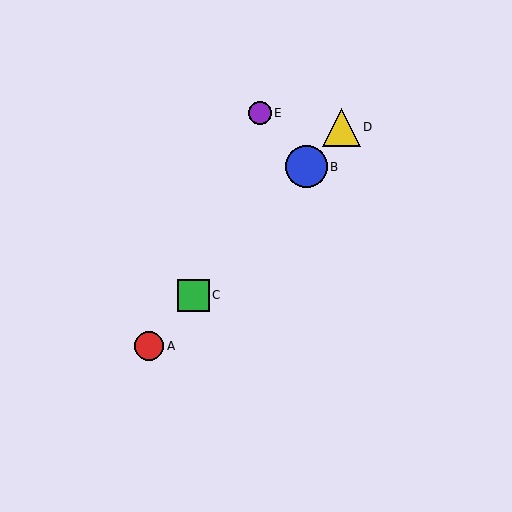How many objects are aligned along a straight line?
4 objects (A, B, C, D) are aligned along a straight line.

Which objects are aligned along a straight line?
Objects A, B, C, D are aligned along a straight line.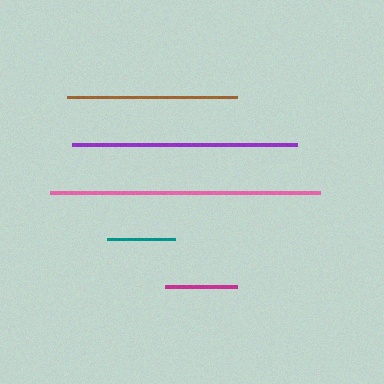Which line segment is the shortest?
The teal line is the shortest at approximately 68 pixels.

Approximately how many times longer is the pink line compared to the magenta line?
The pink line is approximately 3.7 times the length of the magenta line.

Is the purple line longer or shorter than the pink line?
The pink line is longer than the purple line.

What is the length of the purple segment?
The purple segment is approximately 225 pixels long.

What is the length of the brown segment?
The brown segment is approximately 170 pixels long.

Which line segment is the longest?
The pink line is the longest at approximately 270 pixels.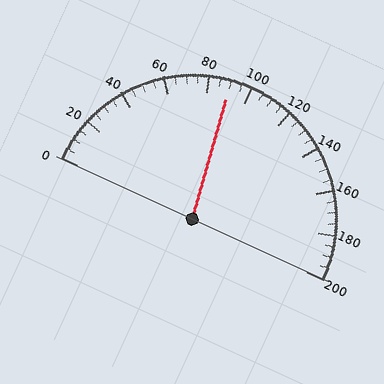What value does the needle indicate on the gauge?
The needle indicates approximately 90.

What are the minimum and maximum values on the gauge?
The gauge ranges from 0 to 200.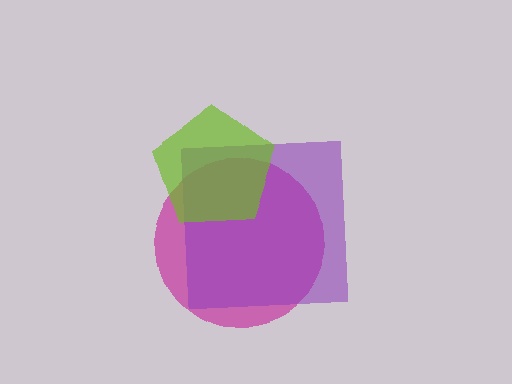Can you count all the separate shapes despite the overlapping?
Yes, there are 3 separate shapes.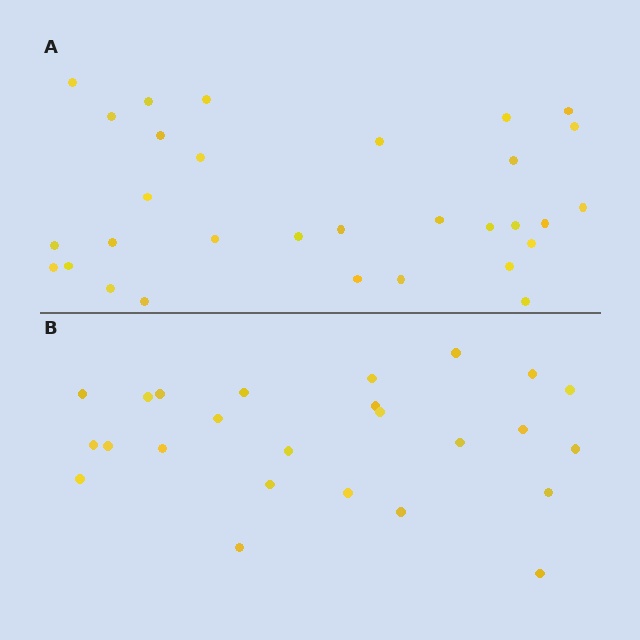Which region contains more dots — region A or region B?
Region A (the top region) has more dots.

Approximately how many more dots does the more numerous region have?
Region A has about 6 more dots than region B.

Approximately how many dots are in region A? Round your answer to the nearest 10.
About 30 dots. (The exact count is 31, which rounds to 30.)